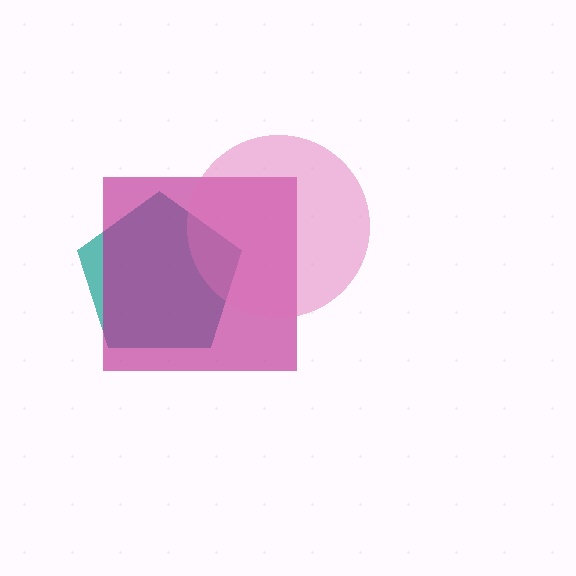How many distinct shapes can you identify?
There are 3 distinct shapes: a teal pentagon, a magenta square, a pink circle.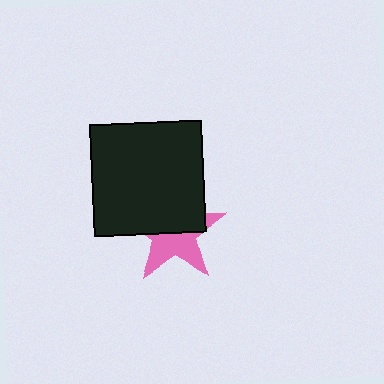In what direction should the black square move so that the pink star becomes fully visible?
The black square should move up. That is the shortest direction to clear the overlap and leave the pink star fully visible.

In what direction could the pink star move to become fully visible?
The pink star could move down. That would shift it out from behind the black square entirely.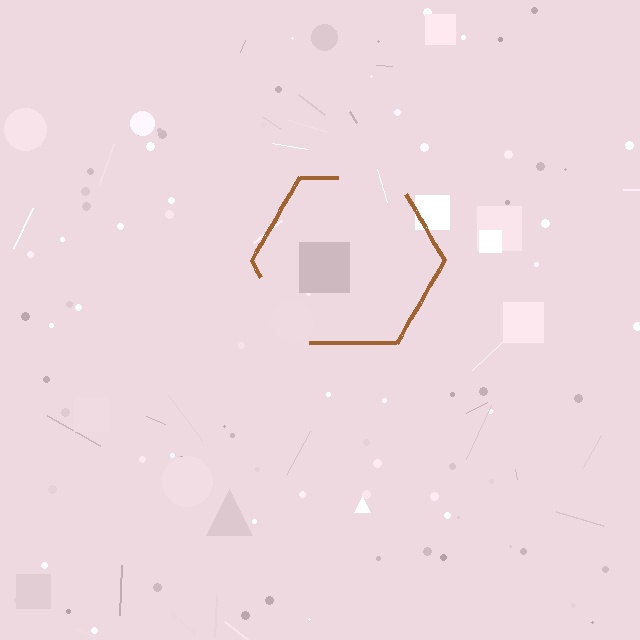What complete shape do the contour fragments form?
The contour fragments form a hexagon.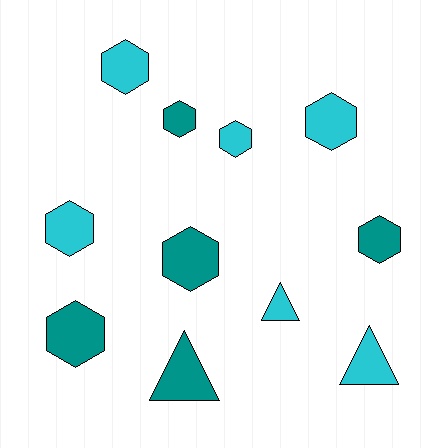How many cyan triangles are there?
There are 2 cyan triangles.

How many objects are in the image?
There are 11 objects.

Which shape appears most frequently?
Hexagon, with 8 objects.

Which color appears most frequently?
Cyan, with 6 objects.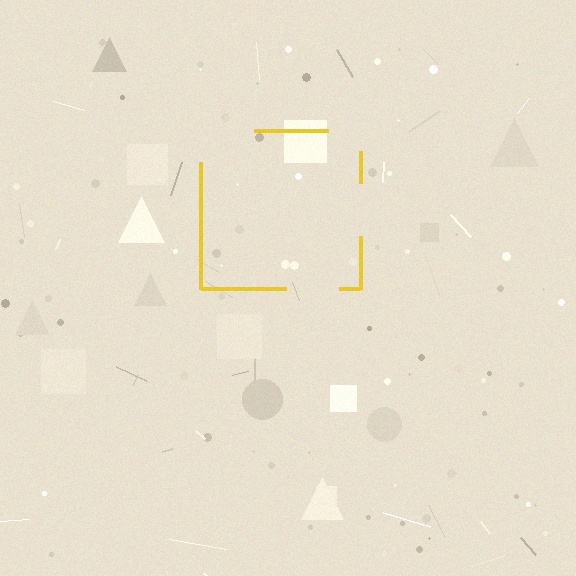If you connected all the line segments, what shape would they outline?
They would outline a square.